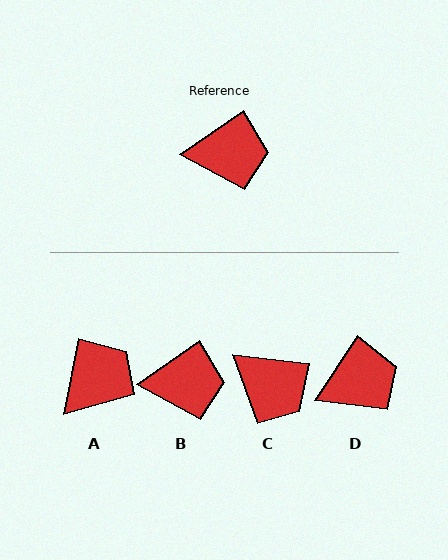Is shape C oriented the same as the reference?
No, it is off by about 42 degrees.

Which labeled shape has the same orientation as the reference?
B.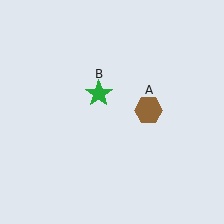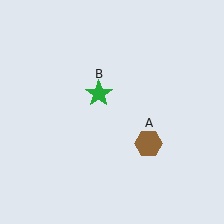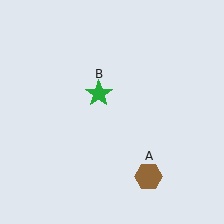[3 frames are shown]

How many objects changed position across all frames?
1 object changed position: brown hexagon (object A).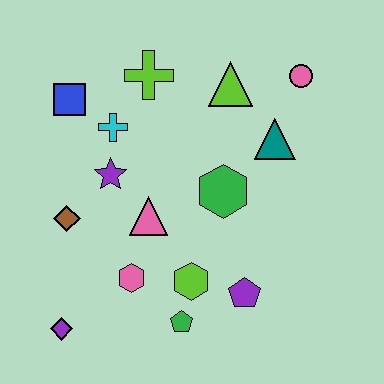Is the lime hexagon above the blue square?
No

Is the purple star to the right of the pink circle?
No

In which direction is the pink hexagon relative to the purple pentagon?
The pink hexagon is to the left of the purple pentagon.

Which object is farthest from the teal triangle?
The purple diamond is farthest from the teal triangle.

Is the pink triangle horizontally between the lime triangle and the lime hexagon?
No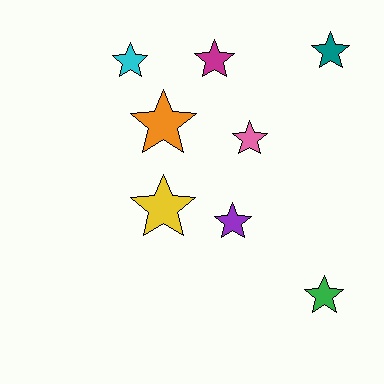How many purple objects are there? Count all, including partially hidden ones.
There is 1 purple object.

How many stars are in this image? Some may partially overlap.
There are 8 stars.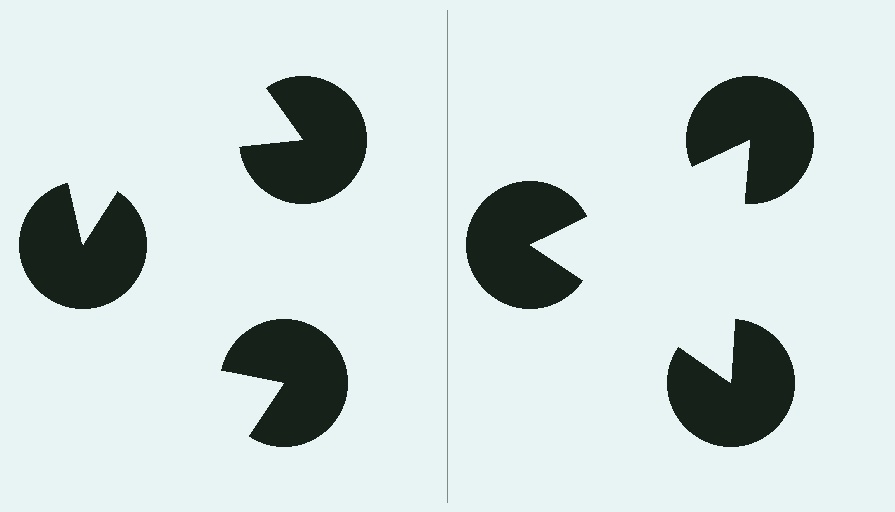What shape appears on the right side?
An illusory triangle.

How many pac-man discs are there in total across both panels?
6 — 3 on each side.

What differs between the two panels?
The pac-man discs are positioned identically on both sides; only the wedge orientations differ. On the right they align to a triangle; on the left they are misaligned.